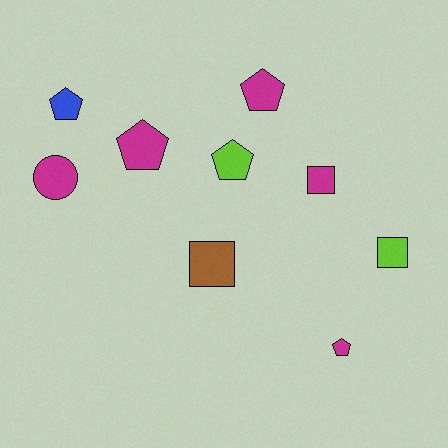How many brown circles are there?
There are no brown circles.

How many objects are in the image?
There are 9 objects.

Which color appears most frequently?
Magenta, with 5 objects.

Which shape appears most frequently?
Pentagon, with 5 objects.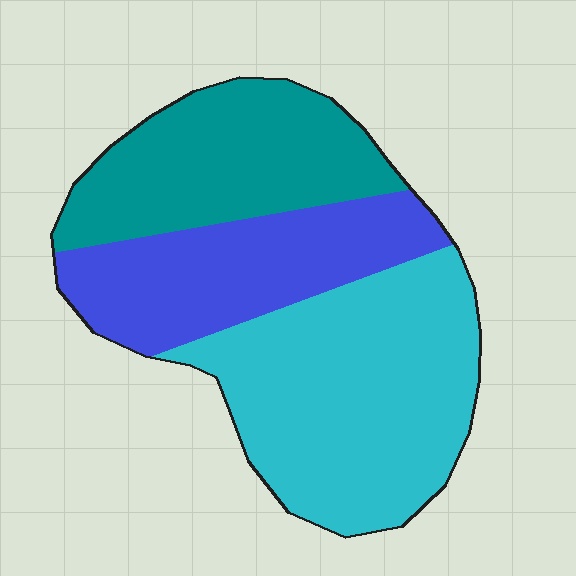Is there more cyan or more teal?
Cyan.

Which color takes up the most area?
Cyan, at roughly 45%.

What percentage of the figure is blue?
Blue covers 27% of the figure.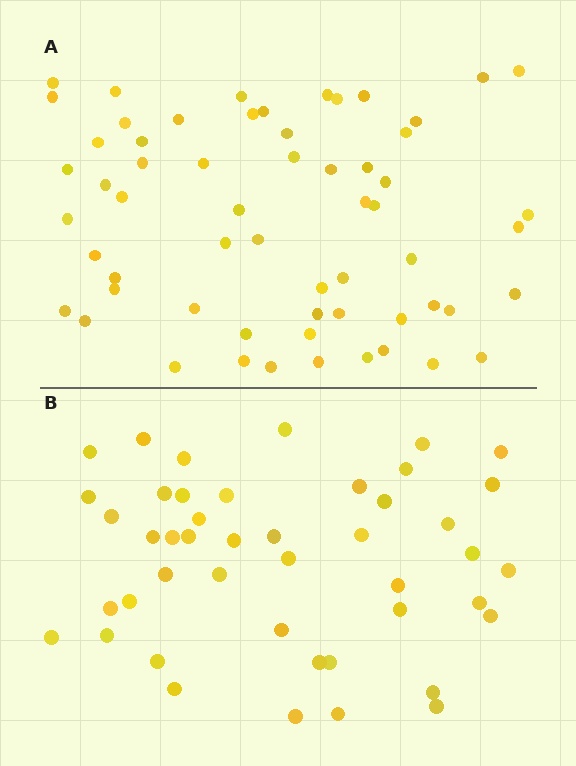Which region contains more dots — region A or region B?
Region A (the top region) has more dots.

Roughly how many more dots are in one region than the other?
Region A has approximately 15 more dots than region B.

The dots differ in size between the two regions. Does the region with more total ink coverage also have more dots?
No. Region B has more total ink coverage because its dots are larger, but region A actually contains more individual dots. Total area can be misleading — the number of items is what matters here.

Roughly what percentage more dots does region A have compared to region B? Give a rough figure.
About 35% more.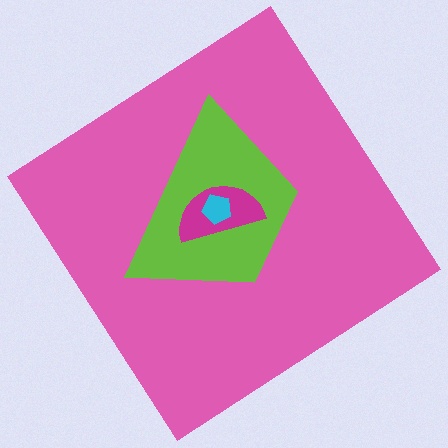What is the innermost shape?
The cyan pentagon.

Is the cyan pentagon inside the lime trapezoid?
Yes.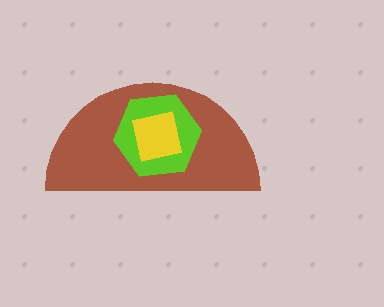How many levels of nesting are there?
3.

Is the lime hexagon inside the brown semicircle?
Yes.